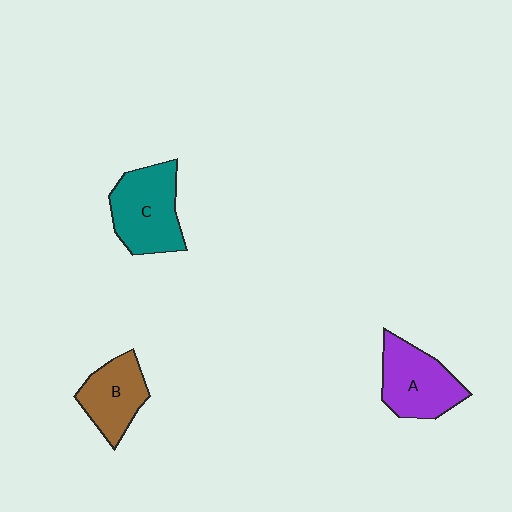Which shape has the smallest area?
Shape B (brown).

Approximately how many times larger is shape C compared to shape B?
Approximately 1.3 times.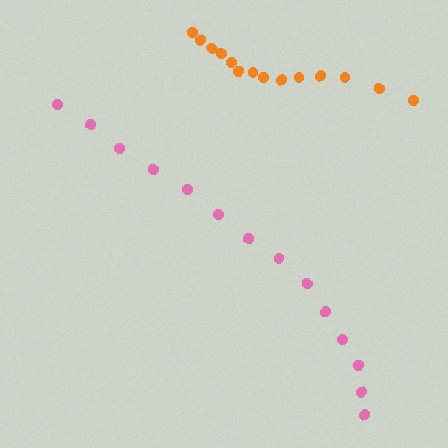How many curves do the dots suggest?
There are 2 distinct paths.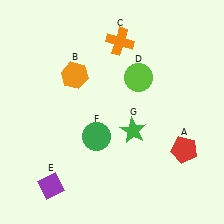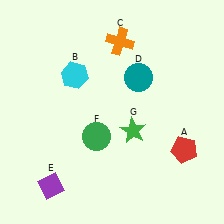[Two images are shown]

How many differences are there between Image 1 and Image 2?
There are 2 differences between the two images.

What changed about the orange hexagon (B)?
In Image 1, B is orange. In Image 2, it changed to cyan.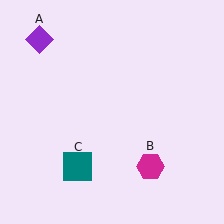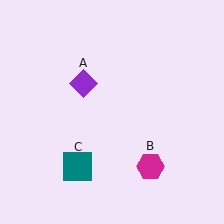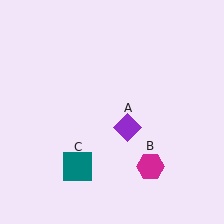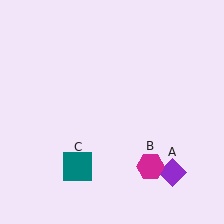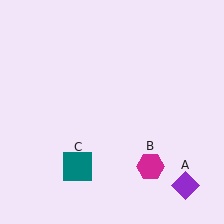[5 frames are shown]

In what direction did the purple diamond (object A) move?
The purple diamond (object A) moved down and to the right.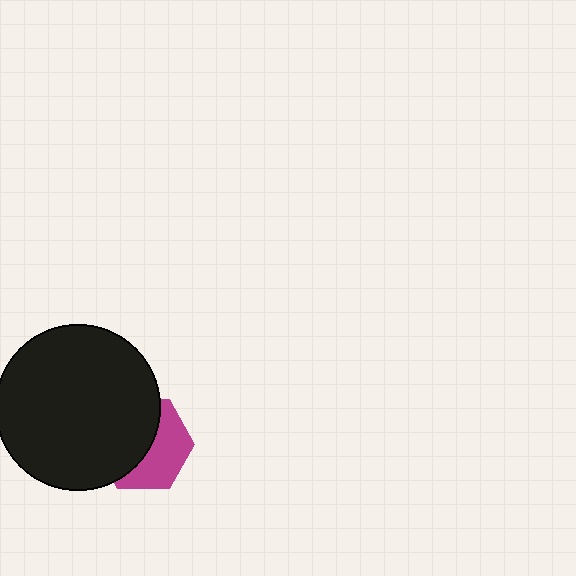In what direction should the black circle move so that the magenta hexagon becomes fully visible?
The black circle should move left. That is the shortest direction to clear the overlap and leave the magenta hexagon fully visible.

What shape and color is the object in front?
The object in front is a black circle.